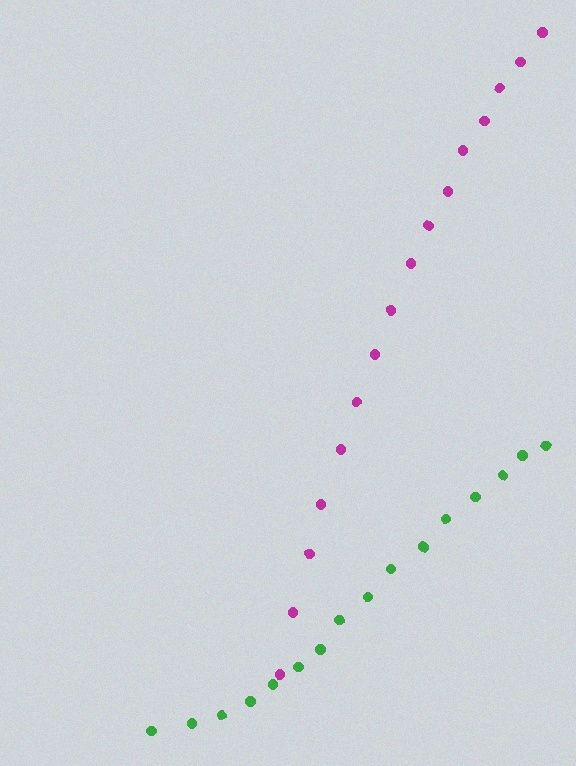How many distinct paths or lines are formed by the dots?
There are 2 distinct paths.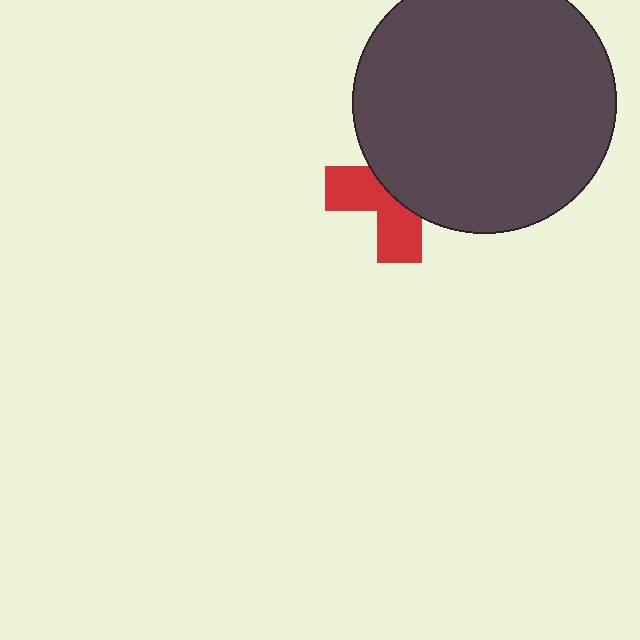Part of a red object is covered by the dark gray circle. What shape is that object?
It is a cross.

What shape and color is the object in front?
The object in front is a dark gray circle.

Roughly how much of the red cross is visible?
A small part of it is visible (roughly 44%).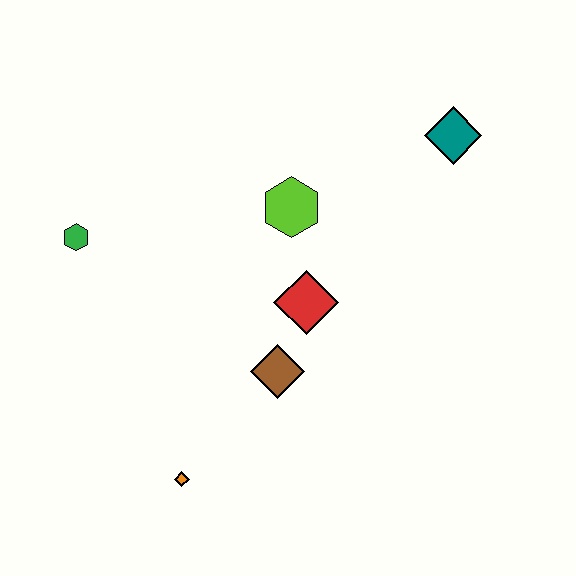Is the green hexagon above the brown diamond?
Yes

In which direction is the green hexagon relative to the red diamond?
The green hexagon is to the left of the red diamond.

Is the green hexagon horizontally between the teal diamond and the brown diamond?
No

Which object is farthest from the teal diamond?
The orange diamond is farthest from the teal diamond.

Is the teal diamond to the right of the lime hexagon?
Yes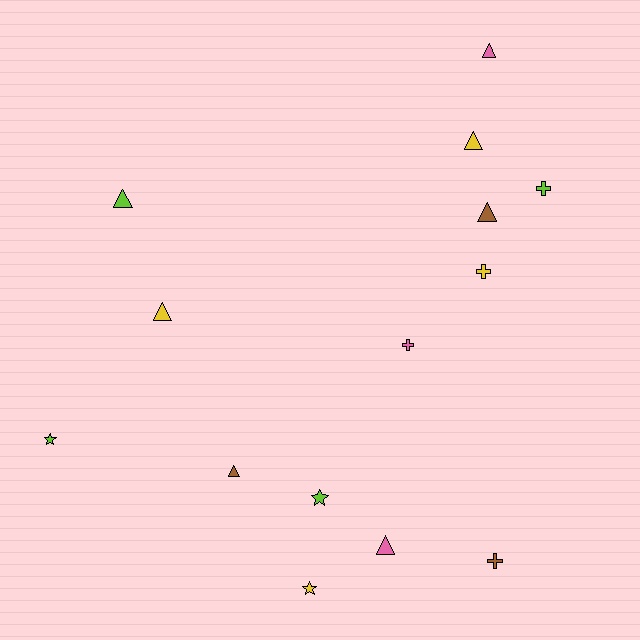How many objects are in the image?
There are 14 objects.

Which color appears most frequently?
Yellow, with 4 objects.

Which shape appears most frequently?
Triangle, with 7 objects.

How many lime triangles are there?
There is 1 lime triangle.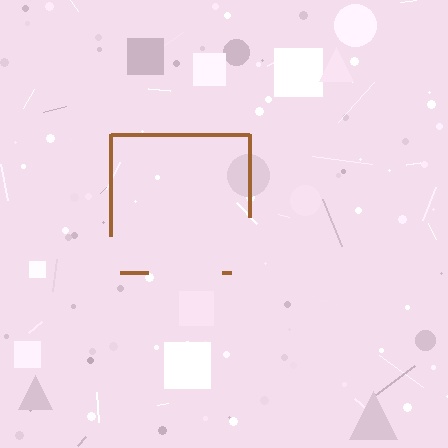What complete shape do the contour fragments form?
The contour fragments form a square.